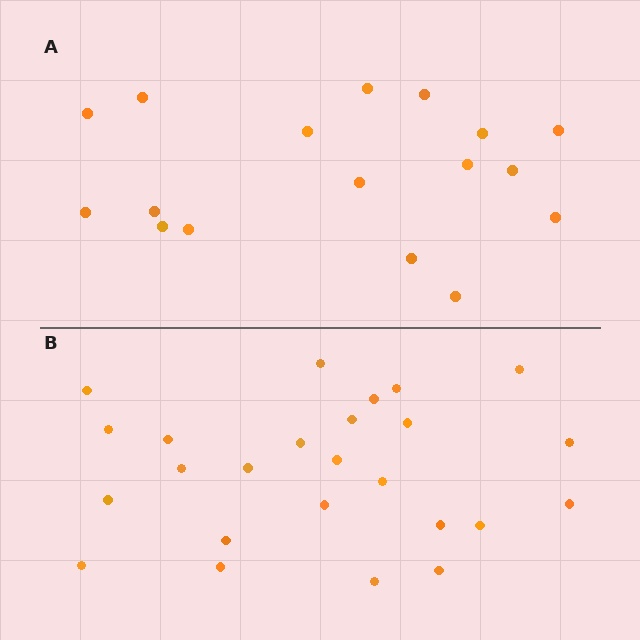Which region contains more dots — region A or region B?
Region B (the bottom region) has more dots.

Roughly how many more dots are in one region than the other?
Region B has roughly 8 or so more dots than region A.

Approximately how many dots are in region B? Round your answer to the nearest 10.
About 20 dots. (The exact count is 25, which rounds to 20.)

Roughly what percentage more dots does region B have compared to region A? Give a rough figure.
About 45% more.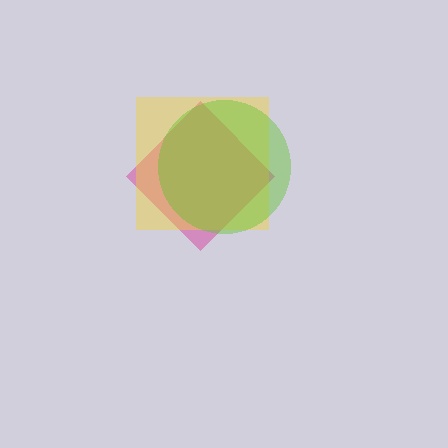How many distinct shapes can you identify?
There are 3 distinct shapes: a magenta diamond, a yellow square, a lime circle.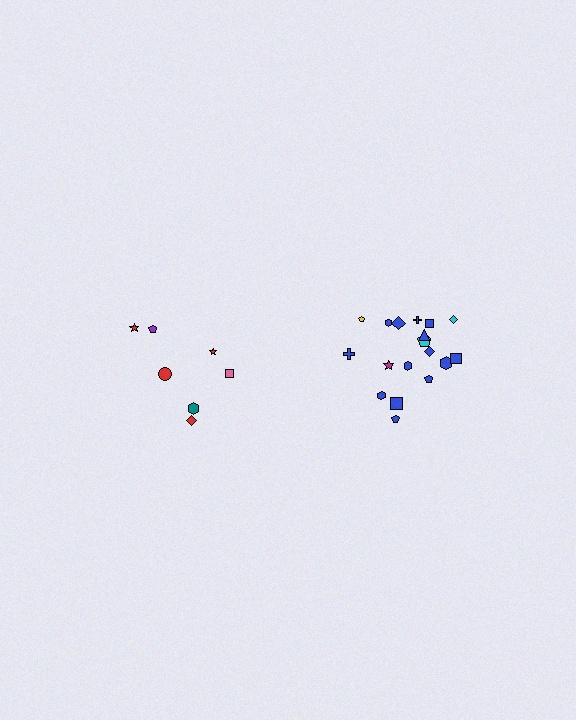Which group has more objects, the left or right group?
The right group.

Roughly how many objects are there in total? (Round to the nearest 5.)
Roughly 25 objects in total.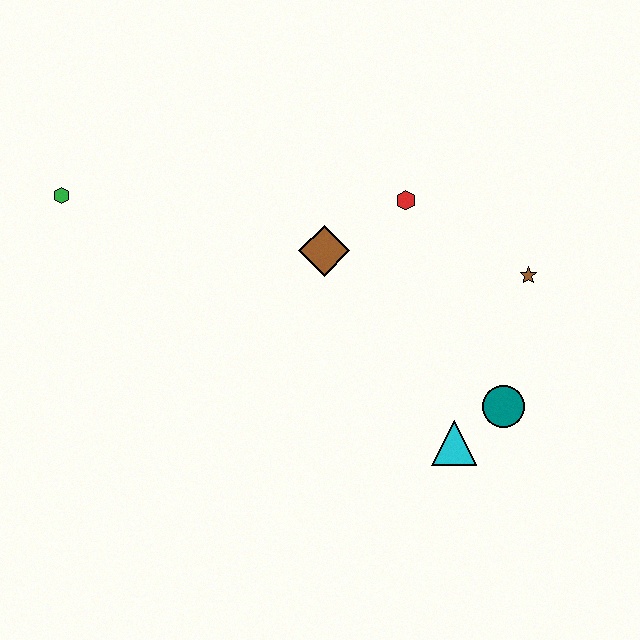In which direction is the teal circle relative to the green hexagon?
The teal circle is to the right of the green hexagon.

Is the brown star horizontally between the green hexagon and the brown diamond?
No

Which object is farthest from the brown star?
The green hexagon is farthest from the brown star.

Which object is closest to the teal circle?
The cyan triangle is closest to the teal circle.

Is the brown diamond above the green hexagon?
No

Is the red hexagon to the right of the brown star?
No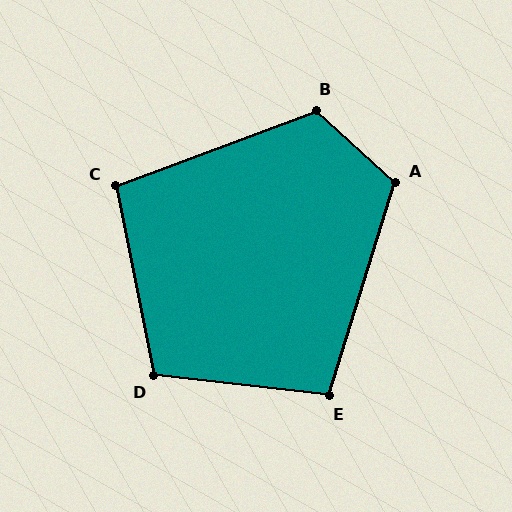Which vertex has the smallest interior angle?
C, at approximately 99 degrees.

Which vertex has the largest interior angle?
B, at approximately 117 degrees.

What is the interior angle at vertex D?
Approximately 108 degrees (obtuse).